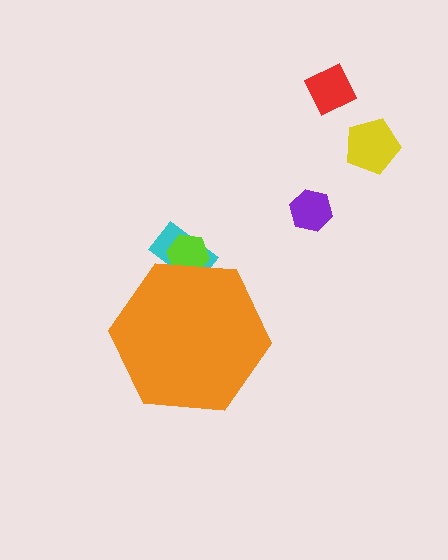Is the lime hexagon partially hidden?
Yes, the lime hexagon is partially hidden behind the orange hexagon.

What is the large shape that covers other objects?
An orange hexagon.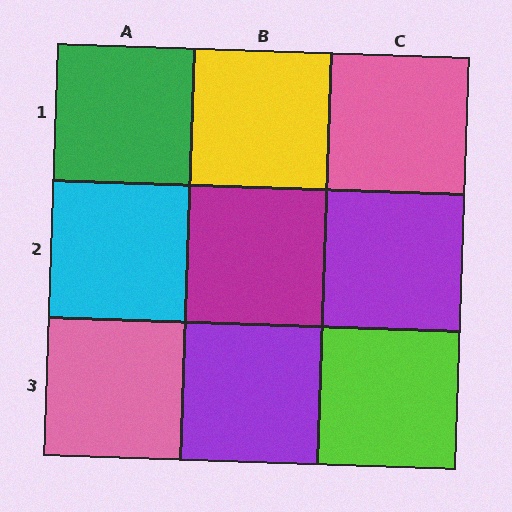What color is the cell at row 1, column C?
Pink.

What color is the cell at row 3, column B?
Purple.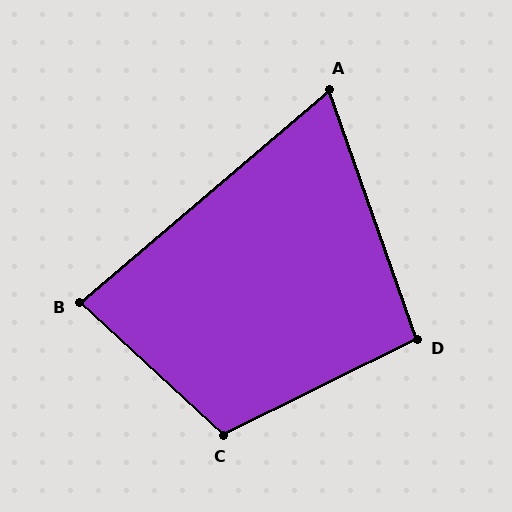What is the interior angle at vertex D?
Approximately 97 degrees (obtuse).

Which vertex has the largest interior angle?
C, at approximately 111 degrees.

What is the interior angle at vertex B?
Approximately 83 degrees (acute).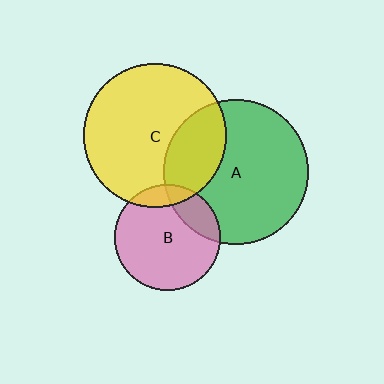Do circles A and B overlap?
Yes.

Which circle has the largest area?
Circle A (green).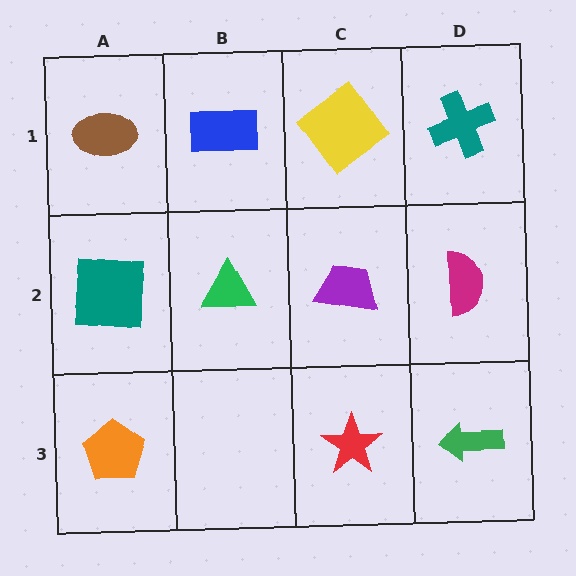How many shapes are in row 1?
4 shapes.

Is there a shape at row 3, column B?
No, that cell is empty.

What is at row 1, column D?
A teal cross.